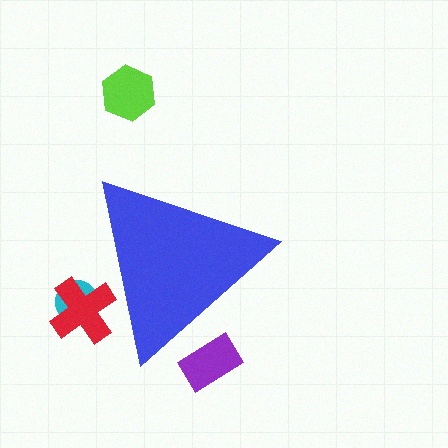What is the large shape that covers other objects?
A blue triangle.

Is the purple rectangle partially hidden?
Yes, the purple rectangle is partially hidden behind the blue triangle.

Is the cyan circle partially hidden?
Yes, the cyan circle is partially hidden behind the blue triangle.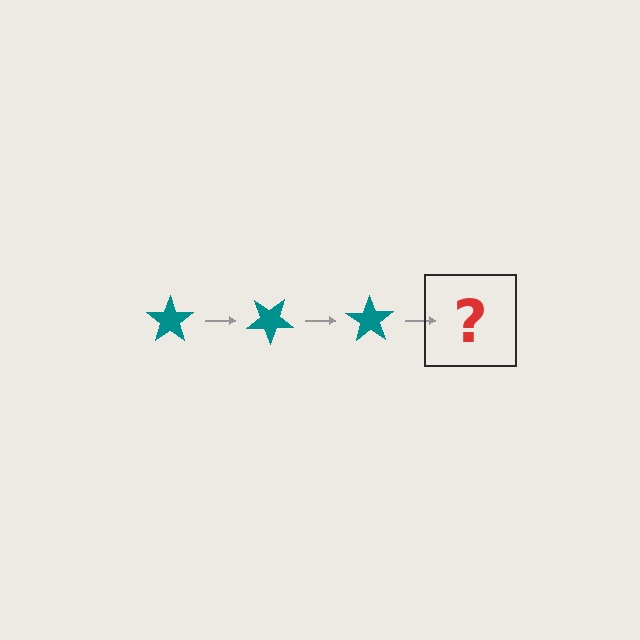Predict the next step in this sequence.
The next step is a teal star rotated 105 degrees.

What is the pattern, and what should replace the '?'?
The pattern is that the star rotates 35 degrees each step. The '?' should be a teal star rotated 105 degrees.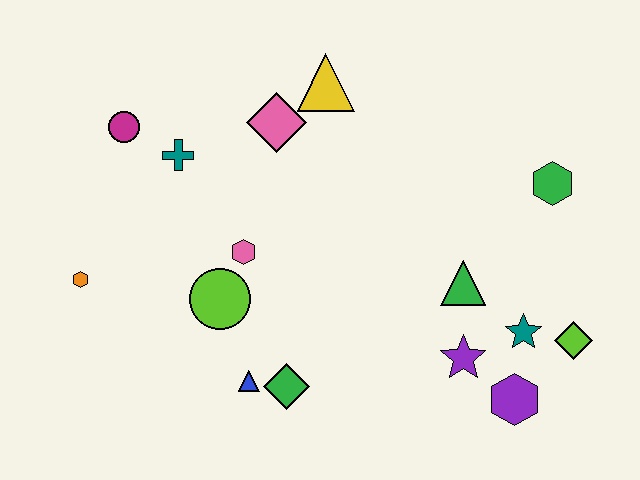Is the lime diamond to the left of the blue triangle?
No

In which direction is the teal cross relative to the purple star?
The teal cross is to the left of the purple star.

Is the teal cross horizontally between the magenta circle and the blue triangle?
Yes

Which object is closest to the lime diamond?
The teal star is closest to the lime diamond.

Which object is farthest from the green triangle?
The orange hexagon is farthest from the green triangle.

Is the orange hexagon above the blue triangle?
Yes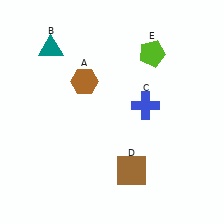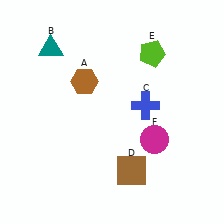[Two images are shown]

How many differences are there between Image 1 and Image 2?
There is 1 difference between the two images.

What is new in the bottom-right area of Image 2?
A magenta circle (F) was added in the bottom-right area of Image 2.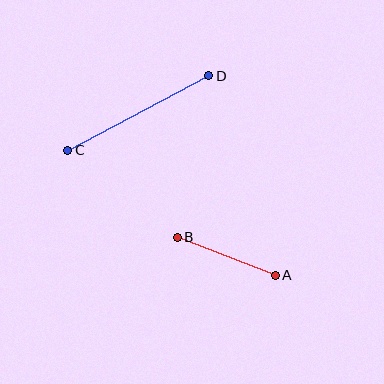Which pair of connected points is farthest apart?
Points C and D are farthest apart.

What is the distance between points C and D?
The distance is approximately 159 pixels.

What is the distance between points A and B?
The distance is approximately 105 pixels.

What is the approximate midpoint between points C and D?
The midpoint is at approximately (138, 113) pixels.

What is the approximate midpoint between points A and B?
The midpoint is at approximately (226, 256) pixels.